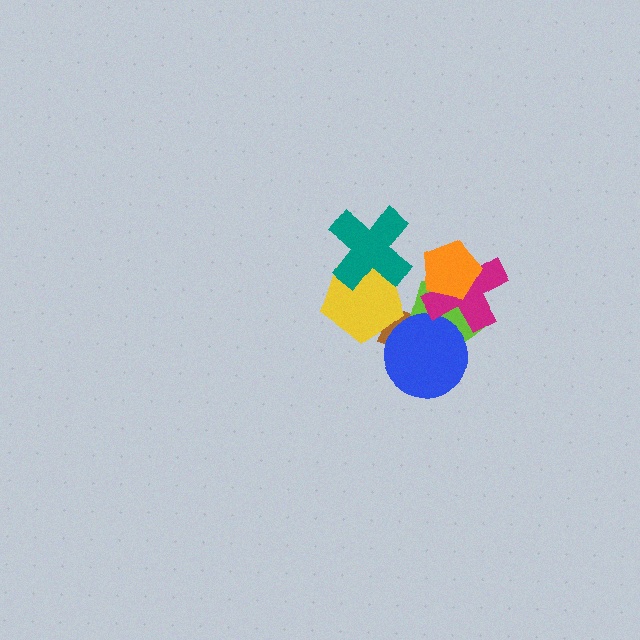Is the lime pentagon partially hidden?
Yes, it is partially covered by another shape.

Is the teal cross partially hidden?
No, no other shape covers it.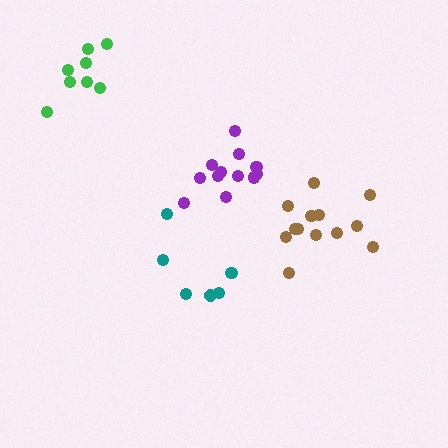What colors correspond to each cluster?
The clusters are colored: purple, green, brown, teal.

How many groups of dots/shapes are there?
There are 4 groups.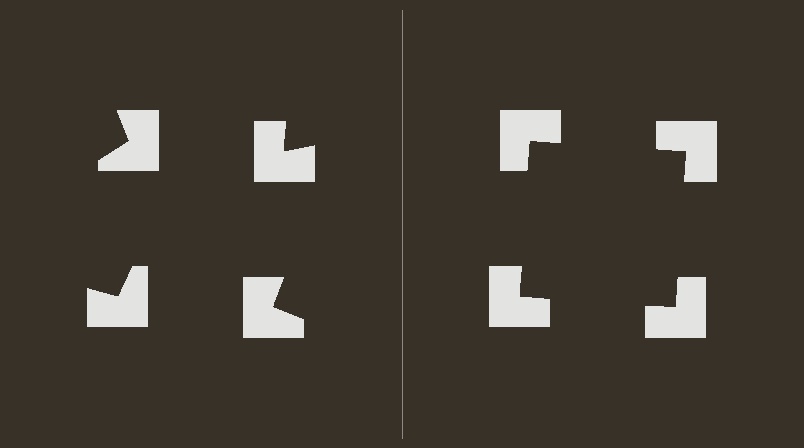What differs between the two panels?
The notched squares are positioned identically on both sides; only the wedge orientations differ. On the right they align to a square; on the left they are misaligned.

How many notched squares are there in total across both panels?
8 — 4 on each side.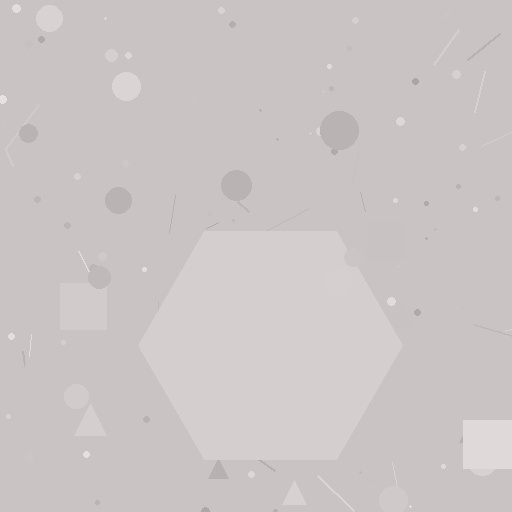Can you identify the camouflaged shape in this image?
The camouflaged shape is a hexagon.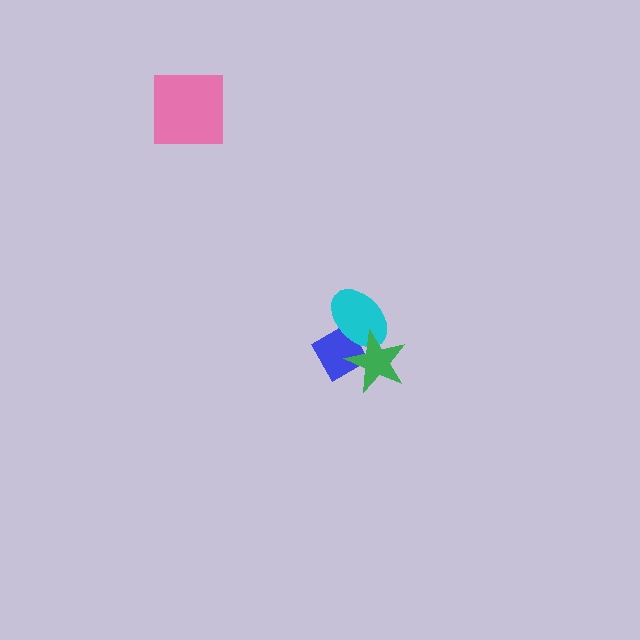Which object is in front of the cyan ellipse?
The green star is in front of the cyan ellipse.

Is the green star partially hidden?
No, no other shape covers it.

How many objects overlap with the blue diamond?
2 objects overlap with the blue diamond.